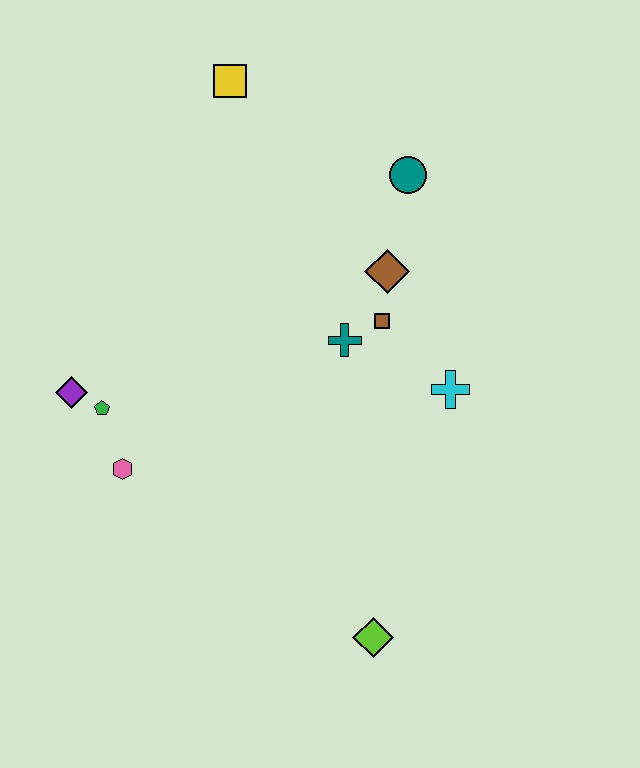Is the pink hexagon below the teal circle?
Yes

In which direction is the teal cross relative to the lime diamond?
The teal cross is above the lime diamond.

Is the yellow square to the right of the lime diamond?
No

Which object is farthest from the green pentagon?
The teal circle is farthest from the green pentagon.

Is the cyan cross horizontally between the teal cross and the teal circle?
No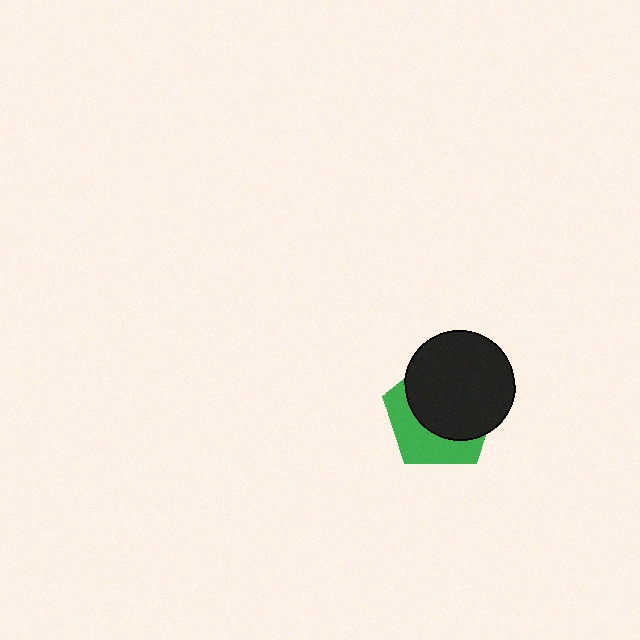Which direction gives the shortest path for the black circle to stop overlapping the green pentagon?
Moving toward the upper-right gives the shortest separation.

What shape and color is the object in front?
The object in front is a black circle.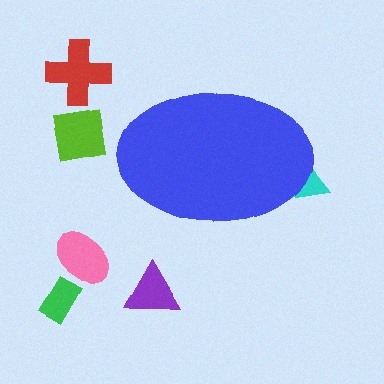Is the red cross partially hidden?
No, the red cross is fully visible.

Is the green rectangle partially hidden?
No, the green rectangle is fully visible.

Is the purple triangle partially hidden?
No, the purple triangle is fully visible.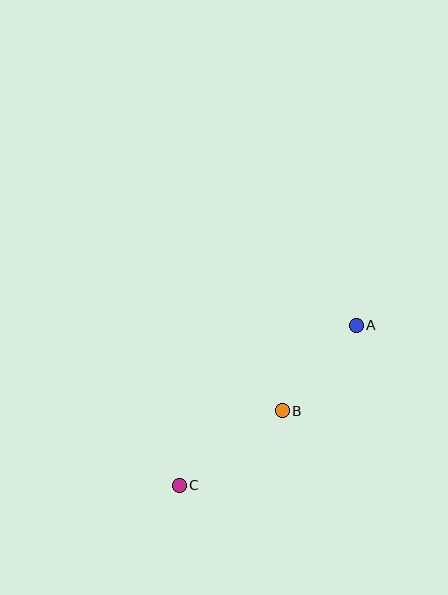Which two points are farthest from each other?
Points A and C are farthest from each other.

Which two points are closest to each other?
Points A and B are closest to each other.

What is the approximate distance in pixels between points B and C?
The distance between B and C is approximately 127 pixels.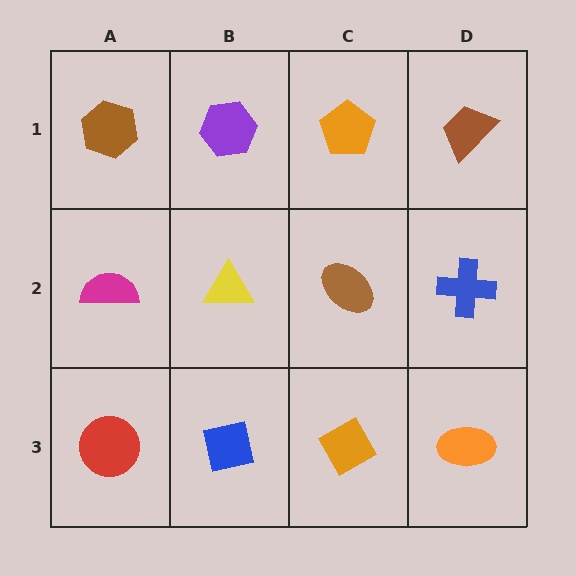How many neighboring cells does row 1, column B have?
3.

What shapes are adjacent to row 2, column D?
A brown trapezoid (row 1, column D), an orange ellipse (row 3, column D), a brown ellipse (row 2, column C).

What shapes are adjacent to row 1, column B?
A yellow triangle (row 2, column B), a brown hexagon (row 1, column A), an orange pentagon (row 1, column C).